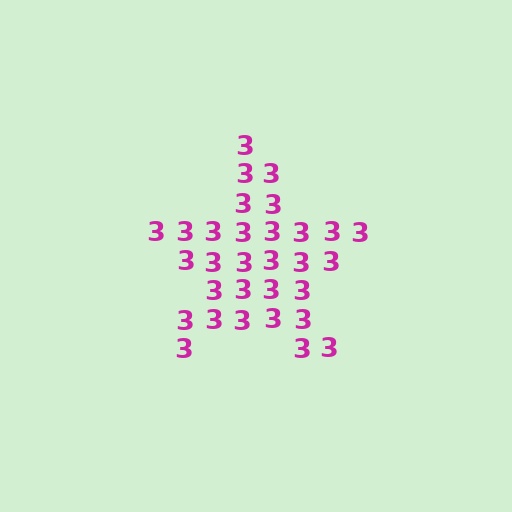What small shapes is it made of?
It is made of small digit 3's.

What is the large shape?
The large shape is a star.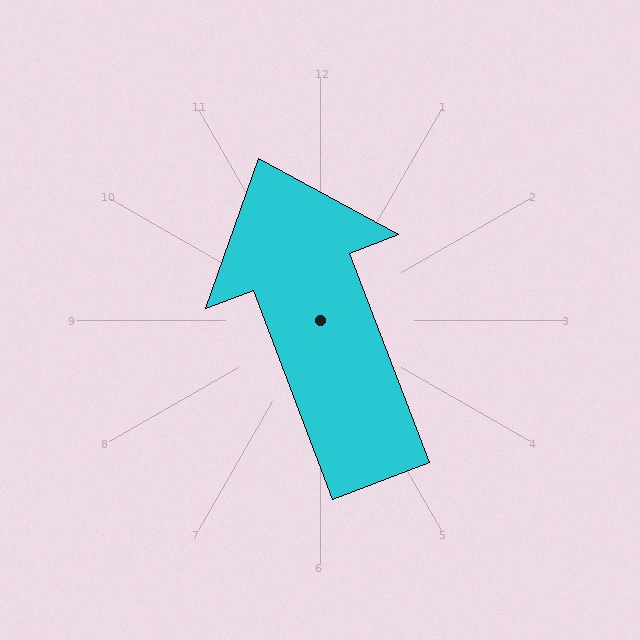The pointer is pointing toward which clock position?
Roughly 11 o'clock.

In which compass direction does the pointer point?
North.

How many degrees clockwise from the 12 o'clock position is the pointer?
Approximately 339 degrees.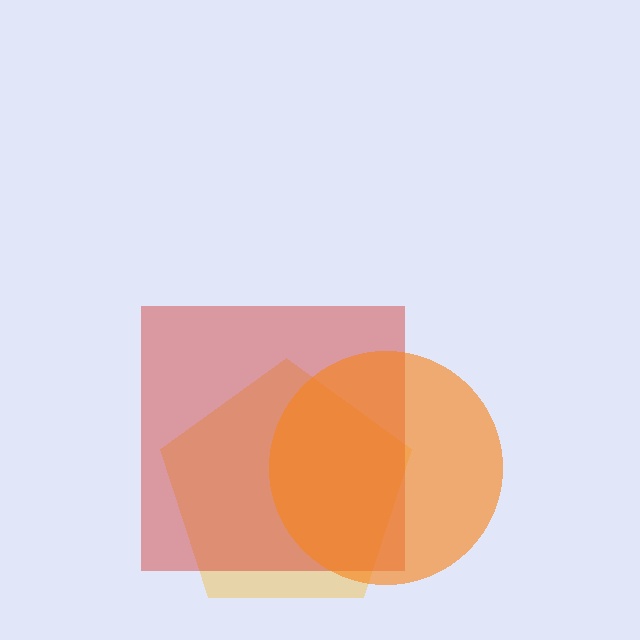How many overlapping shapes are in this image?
There are 3 overlapping shapes in the image.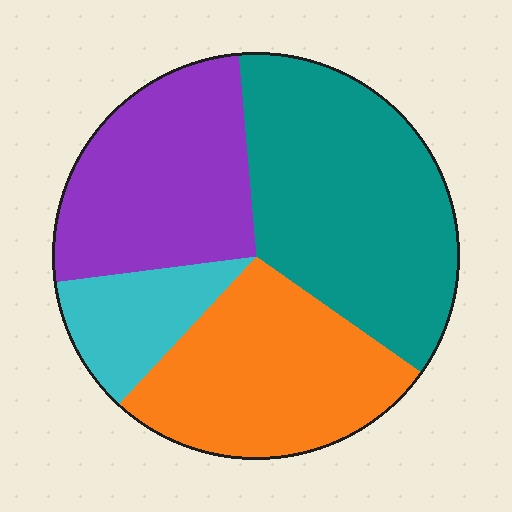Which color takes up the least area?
Cyan, at roughly 10%.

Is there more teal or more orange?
Teal.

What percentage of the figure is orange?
Orange covers 27% of the figure.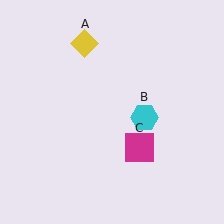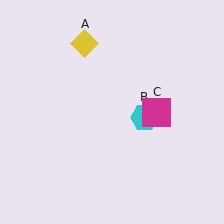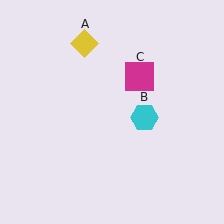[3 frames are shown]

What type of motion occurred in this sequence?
The magenta square (object C) rotated counterclockwise around the center of the scene.